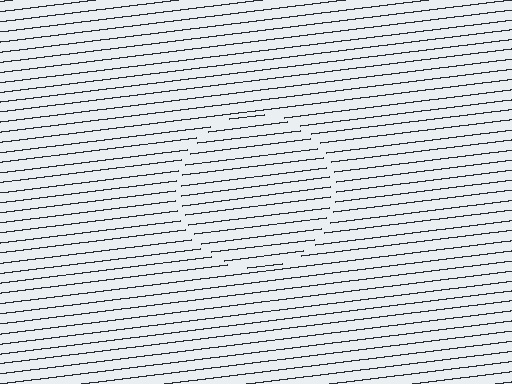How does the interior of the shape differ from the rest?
The interior of the shape contains the same grating, shifted by half a period — the contour is defined by the phase discontinuity where line-ends from the inner and outer gratings abut.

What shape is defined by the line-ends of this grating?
An illusory circle. The interior of the shape contains the same grating, shifted by half a period — the contour is defined by the phase discontinuity where line-ends from the inner and outer gratings abut.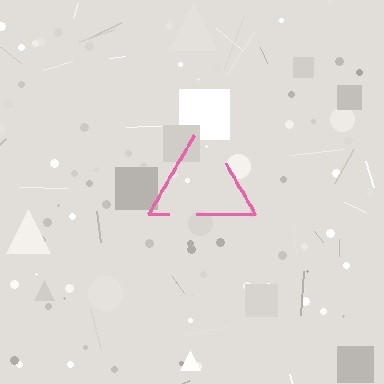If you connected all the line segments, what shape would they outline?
They would outline a triangle.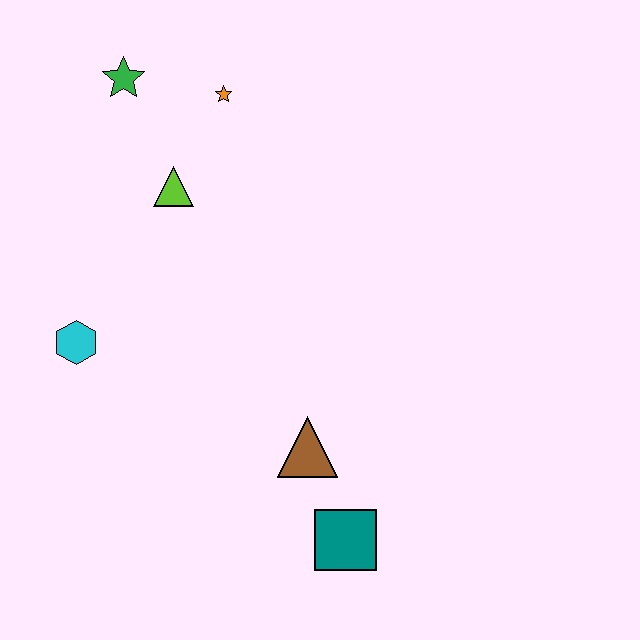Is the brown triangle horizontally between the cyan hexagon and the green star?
No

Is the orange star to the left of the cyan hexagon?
No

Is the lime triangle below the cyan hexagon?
No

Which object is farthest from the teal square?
The green star is farthest from the teal square.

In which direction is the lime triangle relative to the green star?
The lime triangle is below the green star.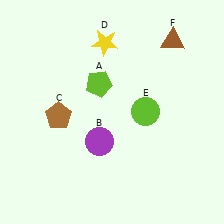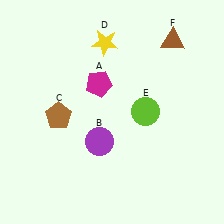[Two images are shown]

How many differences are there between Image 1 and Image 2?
There is 1 difference between the two images.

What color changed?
The pentagon (A) changed from lime in Image 1 to magenta in Image 2.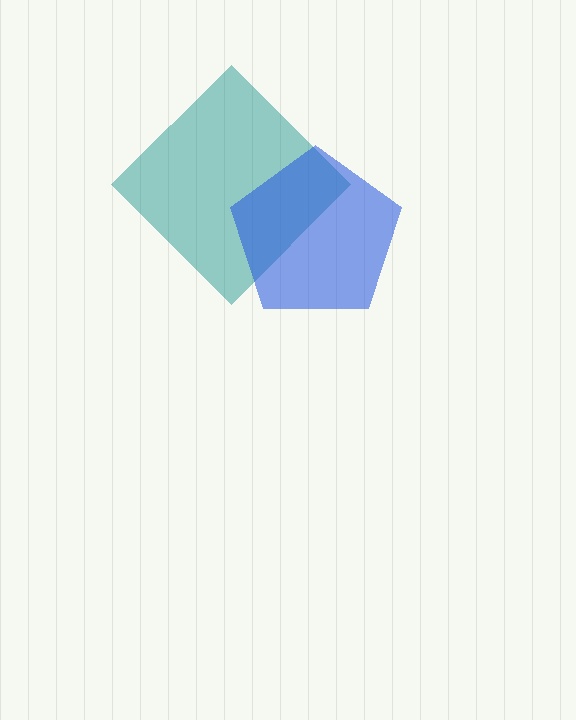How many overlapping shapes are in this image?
There are 2 overlapping shapes in the image.